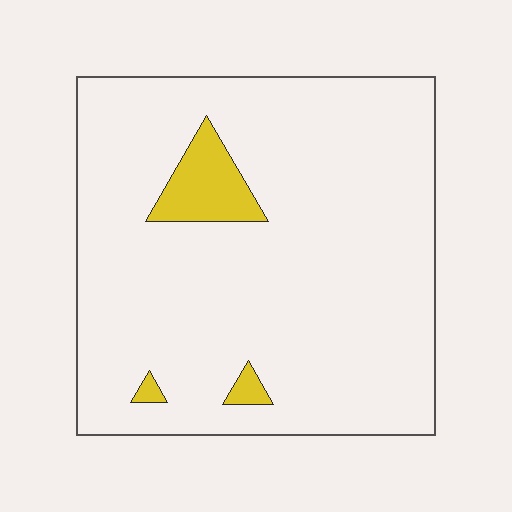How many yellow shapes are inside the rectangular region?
3.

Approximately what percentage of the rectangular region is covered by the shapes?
Approximately 5%.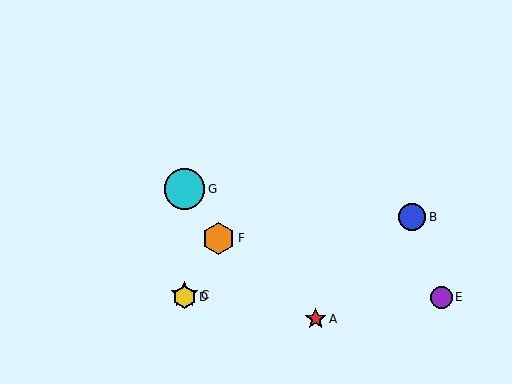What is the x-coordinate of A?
Object A is at x≈316.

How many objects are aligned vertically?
3 objects (C, D, G) are aligned vertically.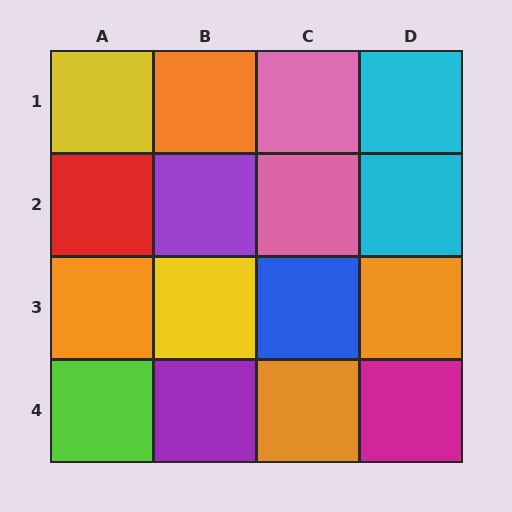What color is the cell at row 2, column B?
Purple.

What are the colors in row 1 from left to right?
Yellow, orange, pink, cyan.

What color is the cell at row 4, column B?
Purple.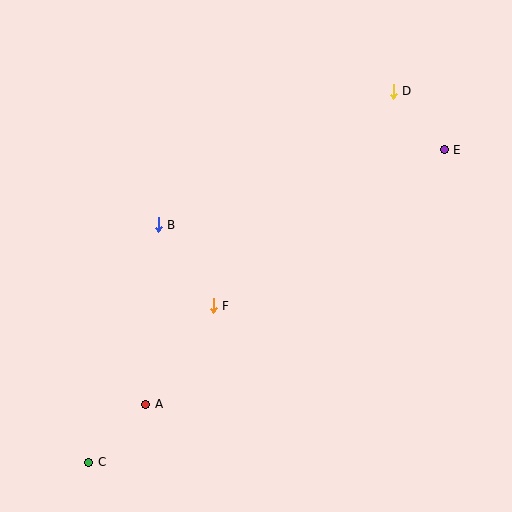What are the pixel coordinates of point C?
Point C is at (89, 462).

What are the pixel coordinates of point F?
Point F is at (213, 306).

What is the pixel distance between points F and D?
The distance between F and D is 280 pixels.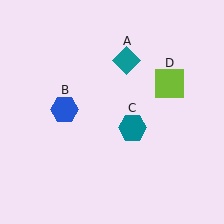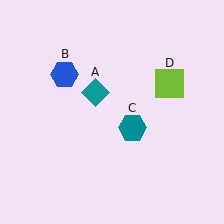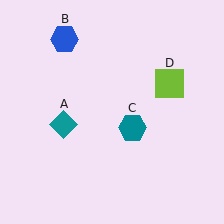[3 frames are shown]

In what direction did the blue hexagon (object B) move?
The blue hexagon (object B) moved up.